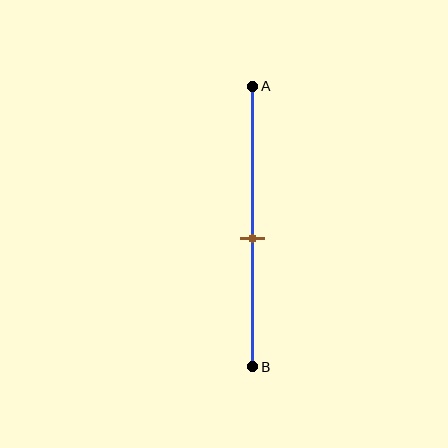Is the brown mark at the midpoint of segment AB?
No, the mark is at about 55% from A, not at the 50% midpoint.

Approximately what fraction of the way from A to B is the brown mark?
The brown mark is approximately 55% of the way from A to B.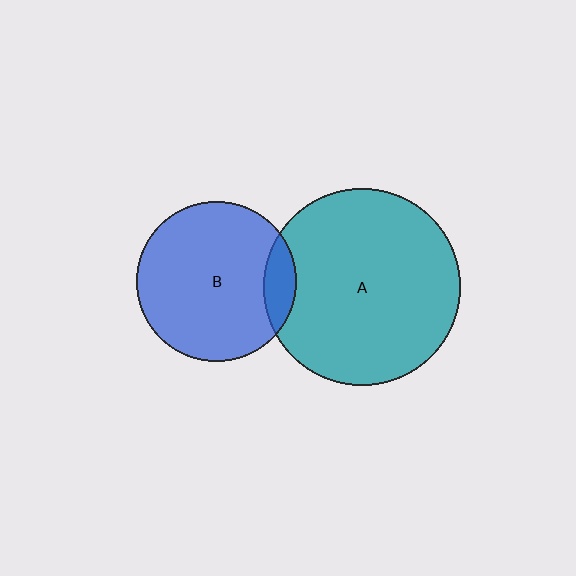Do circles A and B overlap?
Yes.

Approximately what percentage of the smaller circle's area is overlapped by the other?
Approximately 10%.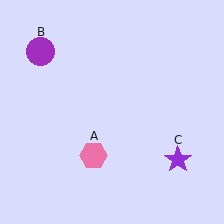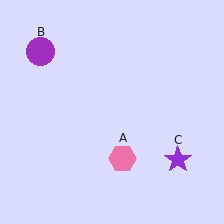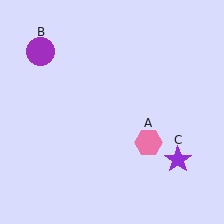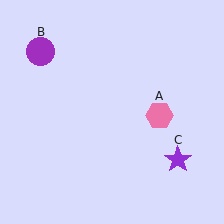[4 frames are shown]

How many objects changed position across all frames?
1 object changed position: pink hexagon (object A).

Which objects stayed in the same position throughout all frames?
Purple circle (object B) and purple star (object C) remained stationary.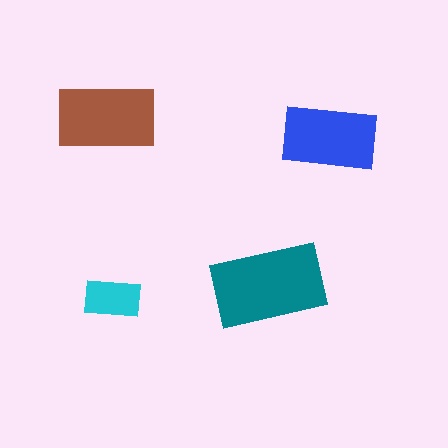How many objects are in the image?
There are 4 objects in the image.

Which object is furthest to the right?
The blue rectangle is rightmost.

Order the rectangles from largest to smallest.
the teal one, the brown one, the blue one, the cyan one.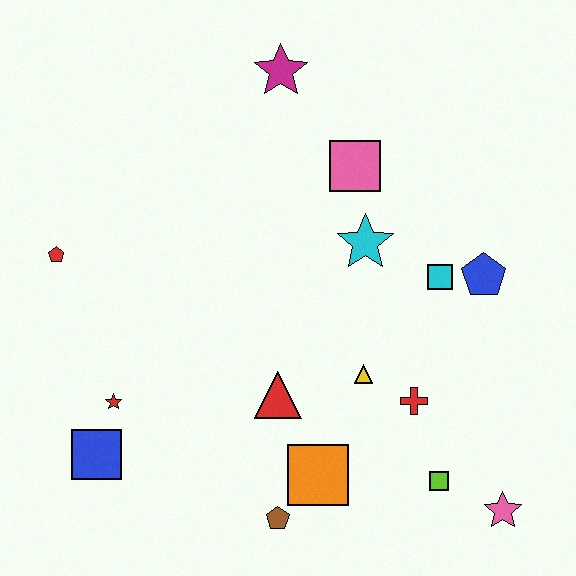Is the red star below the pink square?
Yes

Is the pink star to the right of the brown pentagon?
Yes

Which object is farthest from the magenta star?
The pink star is farthest from the magenta star.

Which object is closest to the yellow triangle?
The red cross is closest to the yellow triangle.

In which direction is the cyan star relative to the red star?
The cyan star is to the right of the red star.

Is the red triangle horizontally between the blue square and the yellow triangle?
Yes